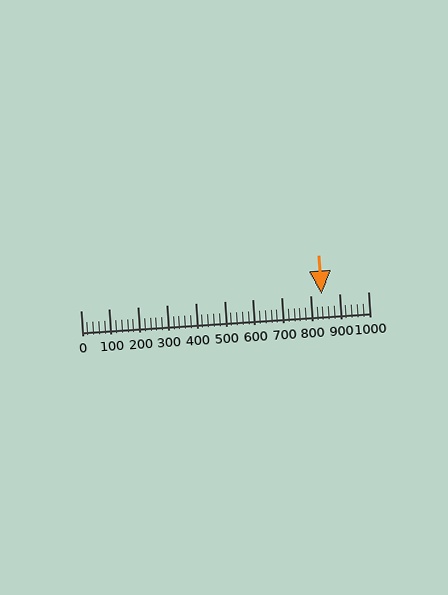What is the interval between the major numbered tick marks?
The major tick marks are spaced 100 units apart.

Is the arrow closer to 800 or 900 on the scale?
The arrow is closer to 800.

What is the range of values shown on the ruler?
The ruler shows values from 0 to 1000.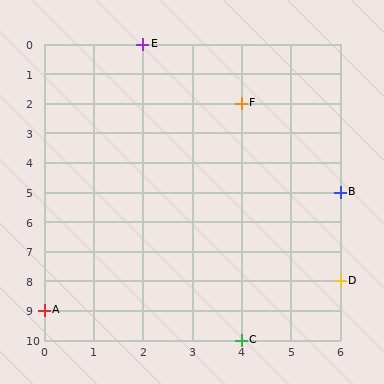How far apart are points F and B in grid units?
Points F and B are 2 columns and 3 rows apart (about 3.6 grid units diagonally).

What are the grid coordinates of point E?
Point E is at grid coordinates (2, 0).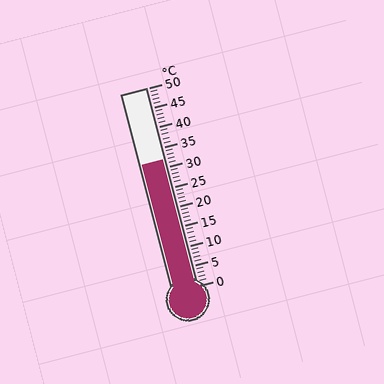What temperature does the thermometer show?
The thermometer shows approximately 32°C.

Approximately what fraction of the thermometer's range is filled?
The thermometer is filled to approximately 65% of its range.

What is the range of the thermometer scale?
The thermometer scale ranges from 0°C to 50°C.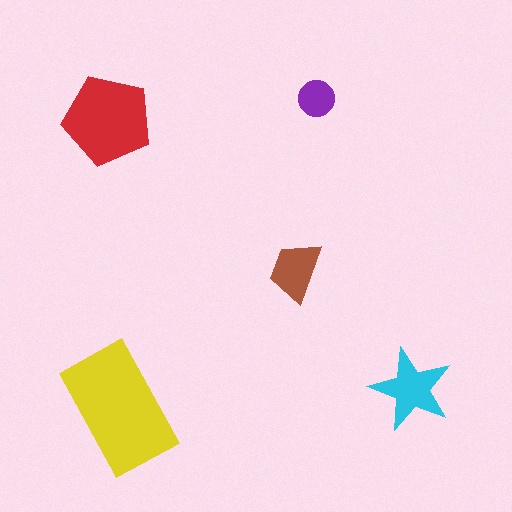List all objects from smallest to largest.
The purple circle, the brown trapezoid, the cyan star, the red pentagon, the yellow rectangle.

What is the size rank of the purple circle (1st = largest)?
5th.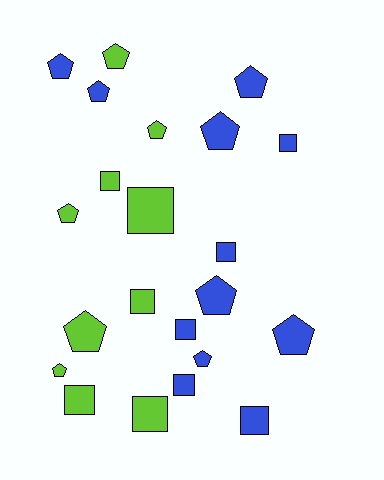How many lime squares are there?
There are 5 lime squares.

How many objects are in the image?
There are 22 objects.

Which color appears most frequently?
Blue, with 12 objects.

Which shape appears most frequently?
Pentagon, with 12 objects.